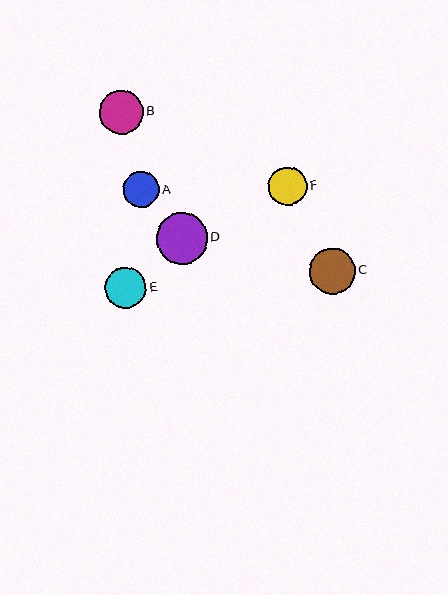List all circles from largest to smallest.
From largest to smallest: D, C, B, E, F, A.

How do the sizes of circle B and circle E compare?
Circle B and circle E are approximately the same size.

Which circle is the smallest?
Circle A is the smallest with a size of approximately 36 pixels.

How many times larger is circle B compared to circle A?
Circle B is approximately 1.2 times the size of circle A.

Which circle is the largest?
Circle D is the largest with a size of approximately 51 pixels.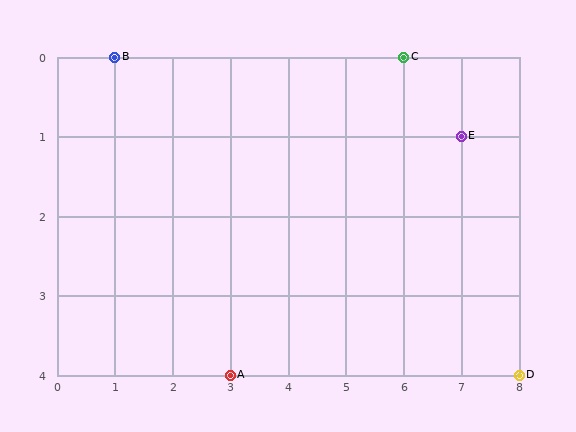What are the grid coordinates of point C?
Point C is at grid coordinates (6, 0).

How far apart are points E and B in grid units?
Points E and B are 6 columns and 1 row apart (about 6.1 grid units diagonally).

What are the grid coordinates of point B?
Point B is at grid coordinates (1, 0).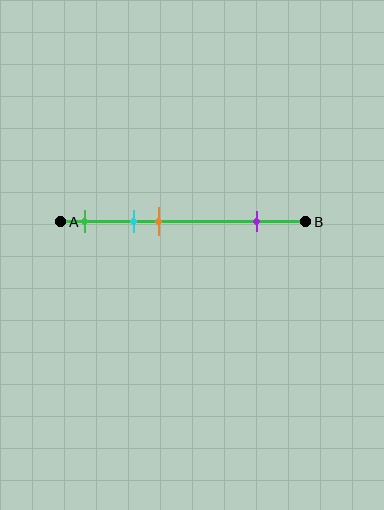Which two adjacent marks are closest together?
The cyan and orange marks are the closest adjacent pair.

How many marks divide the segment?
There are 4 marks dividing the segment.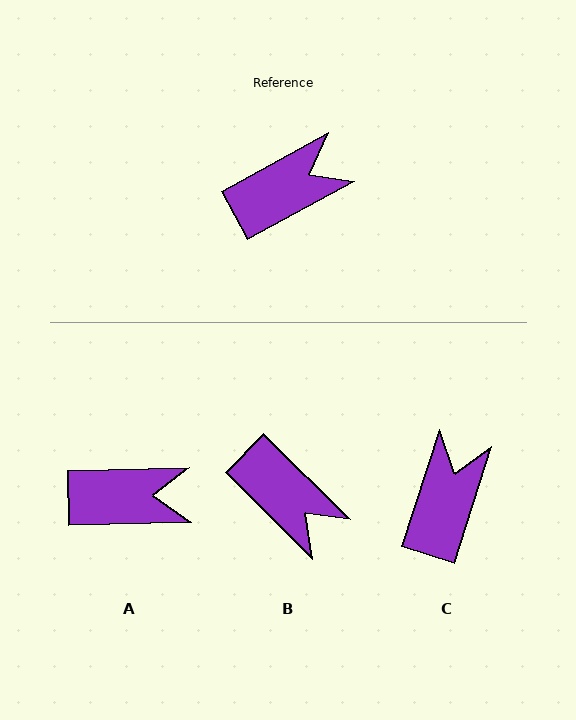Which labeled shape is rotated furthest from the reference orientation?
B, about 73 degrees away.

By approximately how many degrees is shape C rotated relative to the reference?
Approximately 43 degrees counter-clockwise.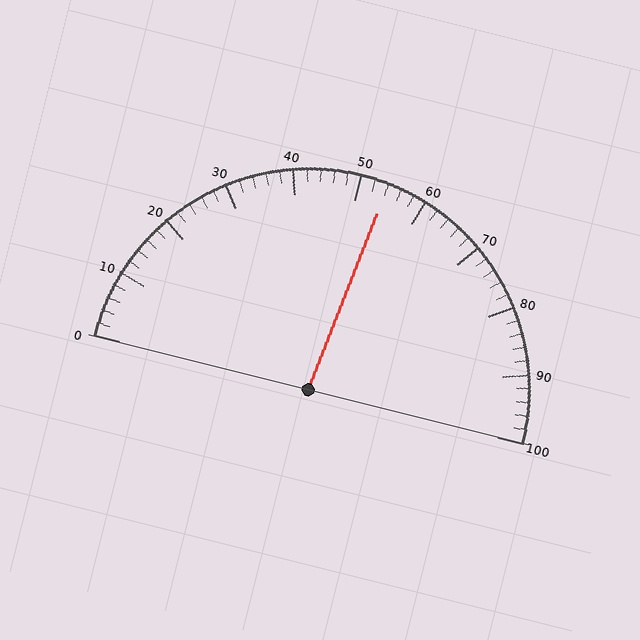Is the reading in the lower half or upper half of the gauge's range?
The reading is in the upper half of the range (0 to 100).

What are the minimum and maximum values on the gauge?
The gauge ranges from 0 to 100.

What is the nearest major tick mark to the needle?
The nearest major tick mark is 50.